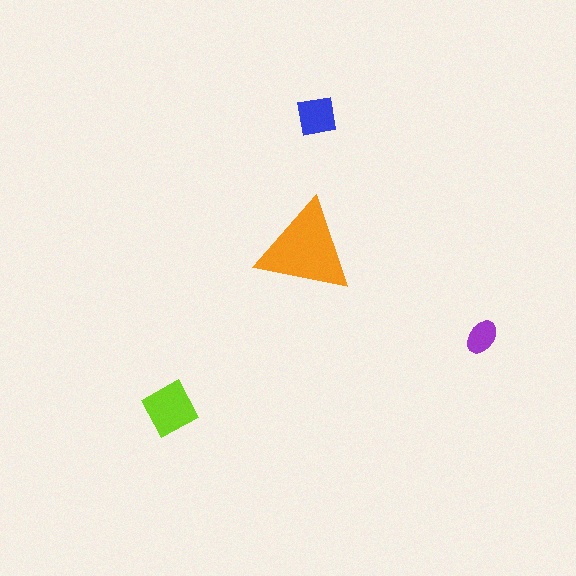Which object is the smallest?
The purple ellipse.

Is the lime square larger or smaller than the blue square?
Larger.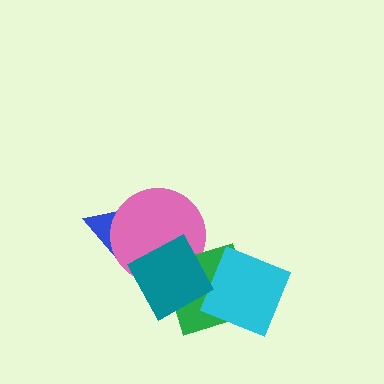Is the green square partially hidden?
Yes, it is partially covered by another shape.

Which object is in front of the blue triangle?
The pink circle is in front of the blue triangle.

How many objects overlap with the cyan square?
1 object overlaps with the cyan square.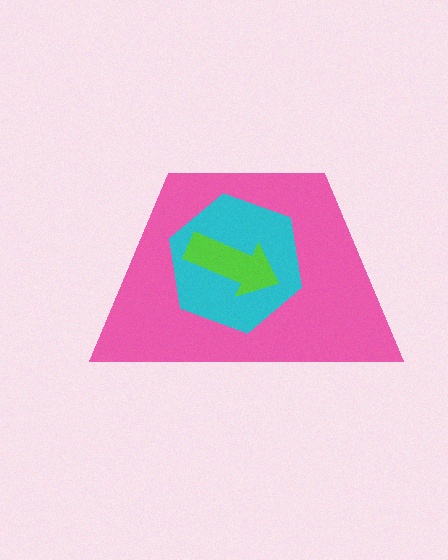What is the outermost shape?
The pink trapezoid.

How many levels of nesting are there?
3.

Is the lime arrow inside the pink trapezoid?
Yes.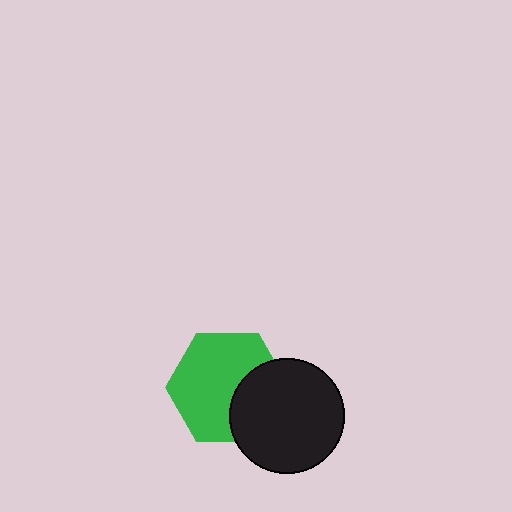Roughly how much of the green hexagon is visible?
Most of it is visible (roughly 68%).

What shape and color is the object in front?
The object in front is a black circle.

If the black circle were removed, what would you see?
You would see the complete green hexagon.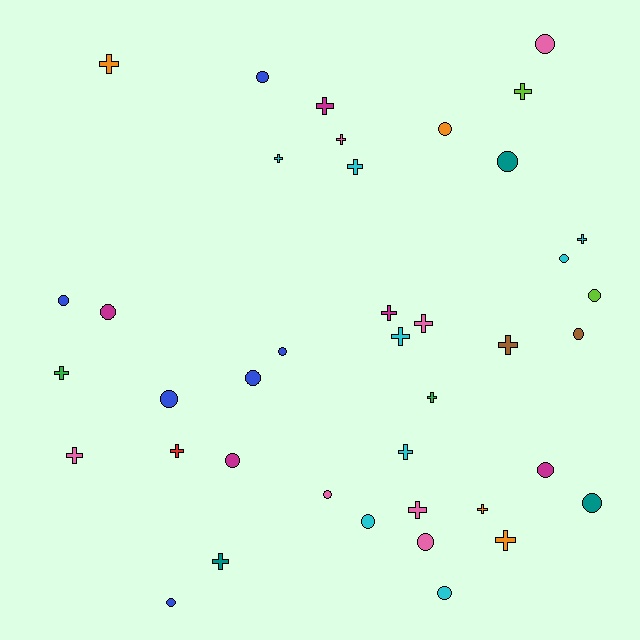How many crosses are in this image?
There are 20 crosses.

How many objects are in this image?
There are 40 objects.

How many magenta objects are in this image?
There are 5 magenta objects.